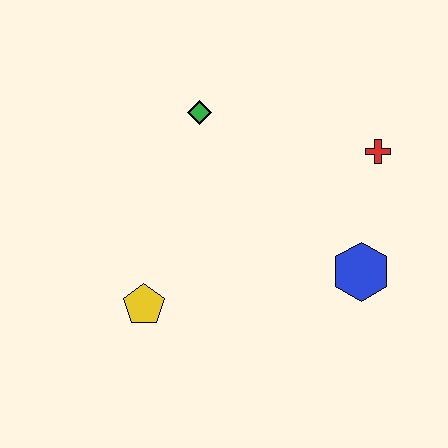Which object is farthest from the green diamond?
The blue hexagon is farthest from the green diamond.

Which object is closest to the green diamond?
The red cross is closest to the green diamond.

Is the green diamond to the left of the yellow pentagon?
No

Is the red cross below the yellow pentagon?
No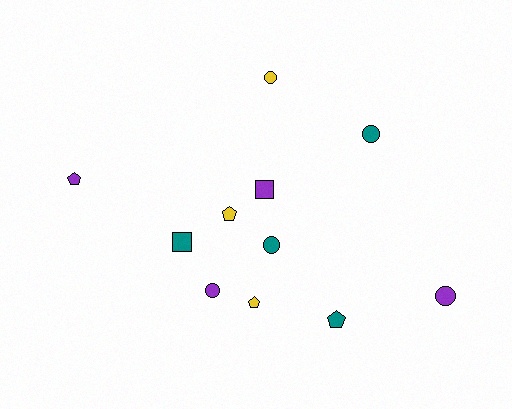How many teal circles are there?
There are 2 teal circles.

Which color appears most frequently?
Teal, with 4 objects.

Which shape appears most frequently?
Circle, with 5 objects.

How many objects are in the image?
There are 11 objects.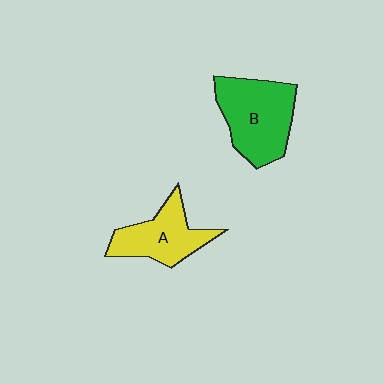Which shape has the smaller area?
Shape A (yellow).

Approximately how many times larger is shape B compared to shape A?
Approximately 1.3 times.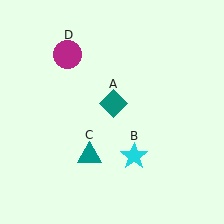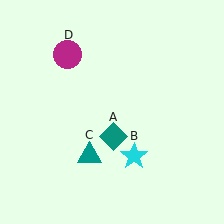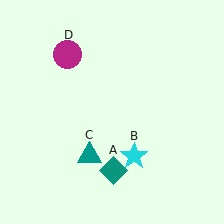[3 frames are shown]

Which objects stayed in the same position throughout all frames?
Cyan star (object B) and teal triangle (object C) and magenta circle (object D) remained stationary.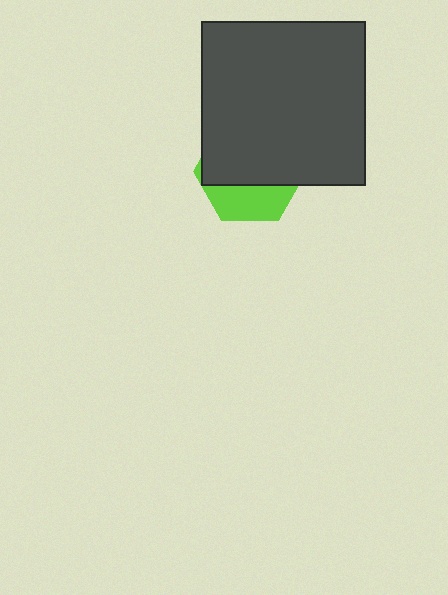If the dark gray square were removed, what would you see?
You would see the complete lime hexagon.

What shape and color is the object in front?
The object in front is a dark gray square.